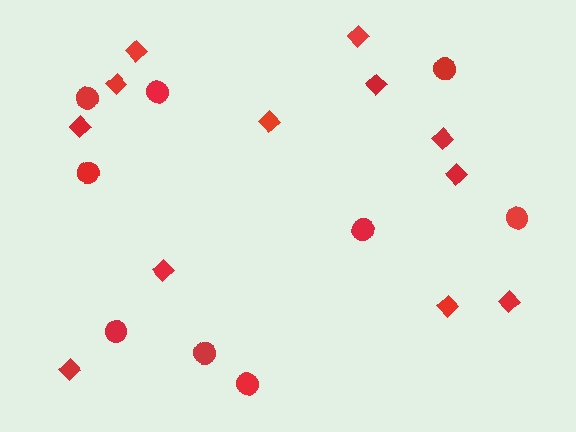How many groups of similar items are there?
There are 2 groups: one group of circles (9) and one group of diamonds (12).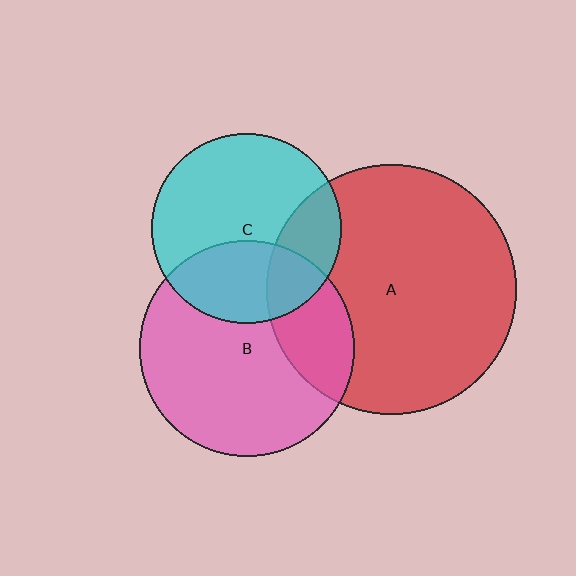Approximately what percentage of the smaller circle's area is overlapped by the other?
Approximately 25%.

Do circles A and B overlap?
Yes.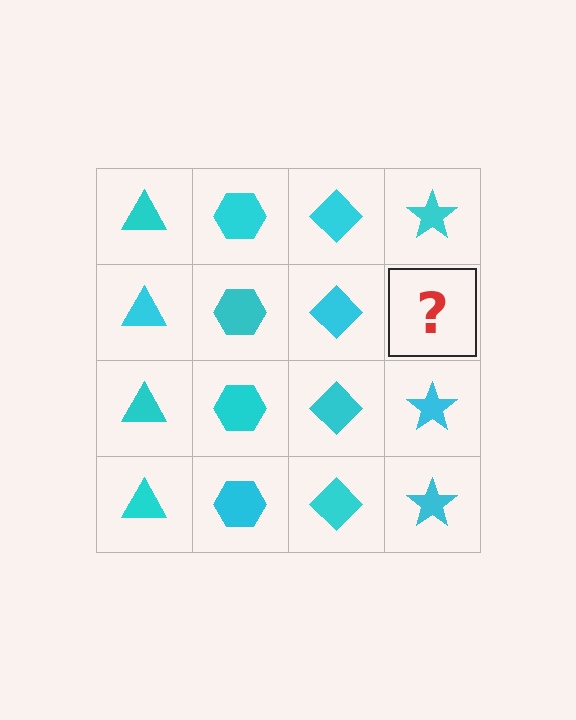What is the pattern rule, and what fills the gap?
The rule is that each column has a consistent shape. The gap should be filled with a cyan star.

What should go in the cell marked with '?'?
The missing cell should contain a cyan star.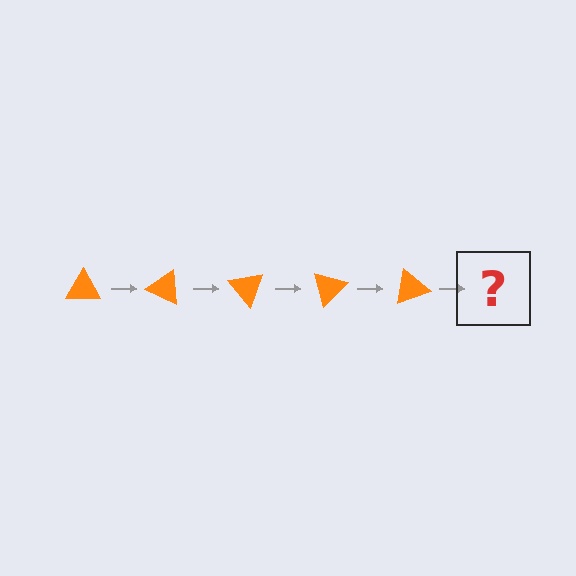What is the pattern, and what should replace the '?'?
The pattern is that the triangle rotates 25 degrees each step. The '?' should be an orange triangle rotated 125 degrees.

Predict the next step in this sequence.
The next step is an orange triangle rotated 125 degrees.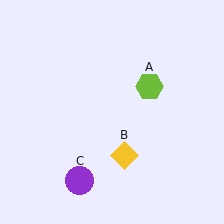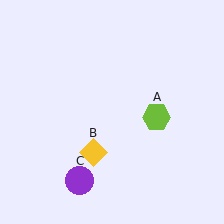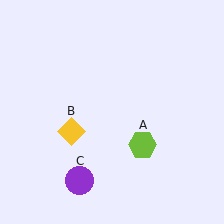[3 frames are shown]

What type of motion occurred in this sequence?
The lime hexagon (object A), yellow diamond (object B) rotated clockwise around the center of the scene.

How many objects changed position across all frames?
2 objects changed position: lime hexagon (object A), yellow diamond (object B).